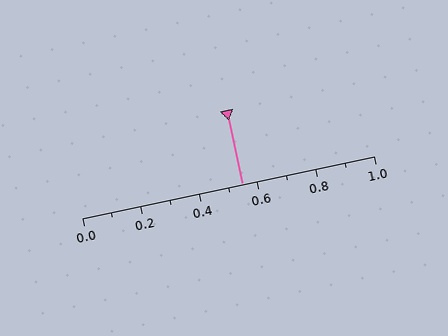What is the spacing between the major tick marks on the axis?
The major ticks are spaced 0.2 apart.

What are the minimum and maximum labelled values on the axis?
The axis runs from 0.0 to 1.0.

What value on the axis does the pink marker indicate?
The marker indicates approximately 0.55.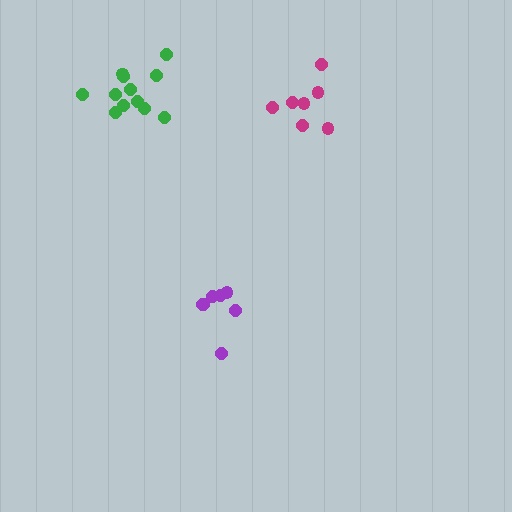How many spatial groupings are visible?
There are 3 spatial groupings.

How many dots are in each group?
Group 1: 7 dots, Group 2: 7 dots, Group 3: 12 dots (26 total).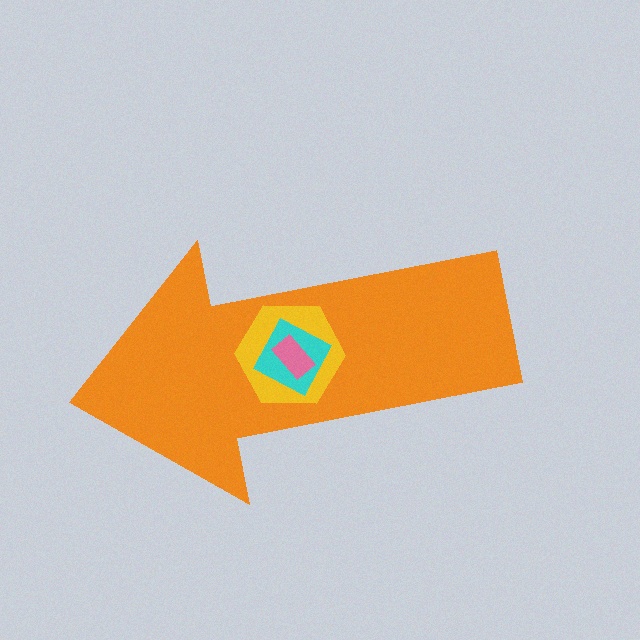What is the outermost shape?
The orange arrow.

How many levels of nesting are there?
4.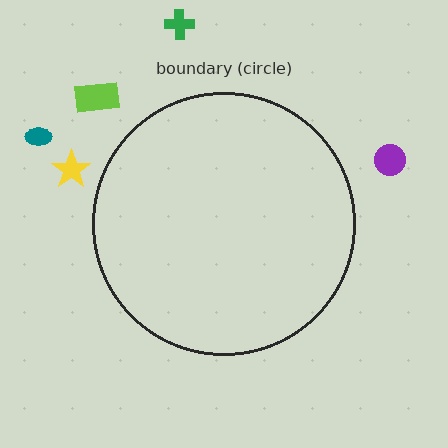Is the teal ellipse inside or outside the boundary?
Outside.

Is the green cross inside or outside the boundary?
Outside.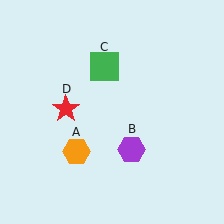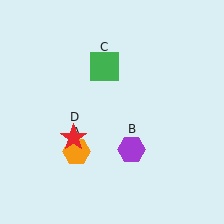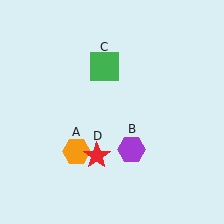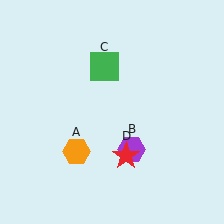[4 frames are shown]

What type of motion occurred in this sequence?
The red star (object D) rotated counterclockwise around the center of the scene.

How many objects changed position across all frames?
1 object changed position: red star (object D).